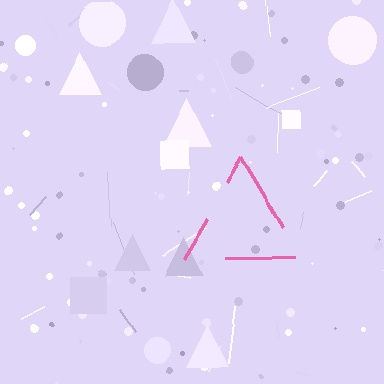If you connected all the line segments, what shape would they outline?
They would outline a triangle.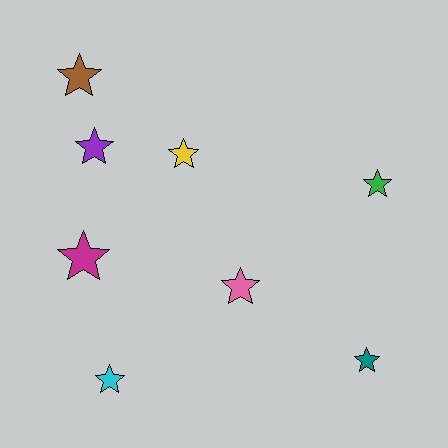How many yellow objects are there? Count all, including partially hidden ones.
There is 1 yellow object.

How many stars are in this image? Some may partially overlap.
There are 8 stars.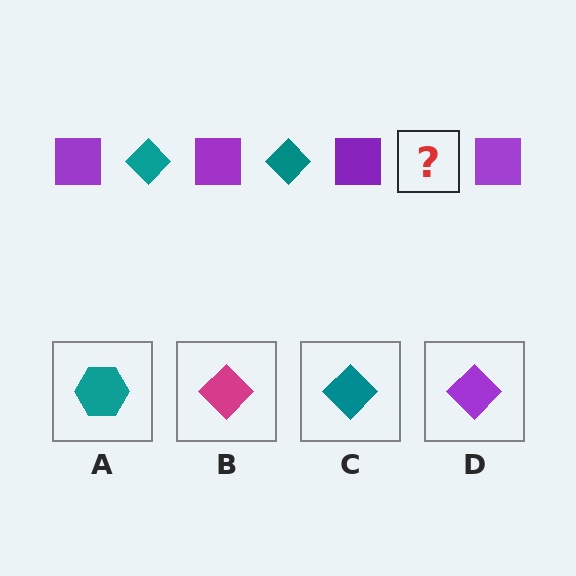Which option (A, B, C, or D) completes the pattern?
C.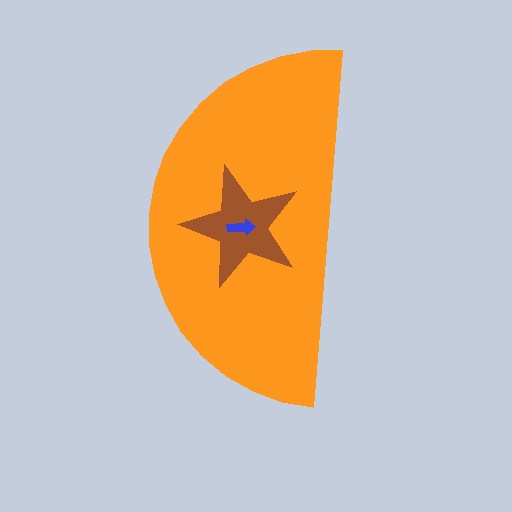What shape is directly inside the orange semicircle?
The brown star.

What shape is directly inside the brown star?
The blue arrow.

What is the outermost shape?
The orange semicircle.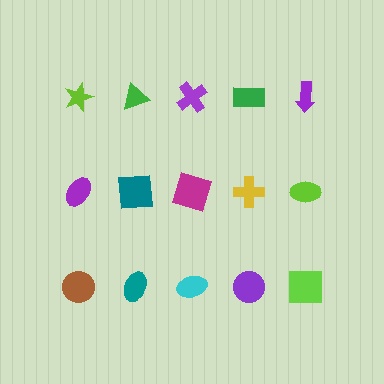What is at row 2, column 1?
A purple ellipse.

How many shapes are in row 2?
5 shapes.